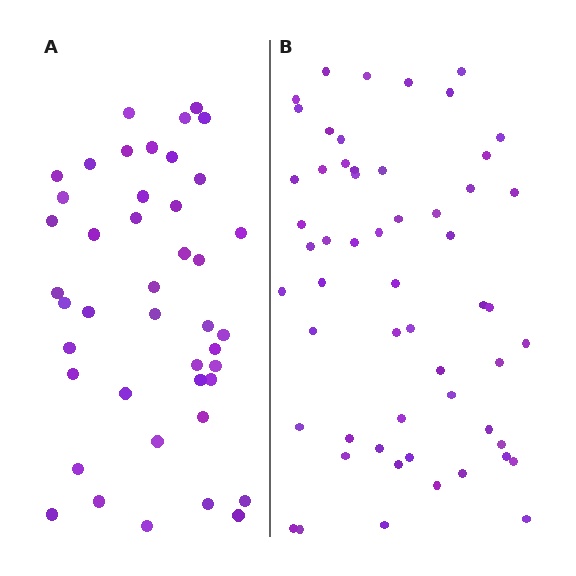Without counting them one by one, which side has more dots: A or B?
Region B (the right region) has more dots.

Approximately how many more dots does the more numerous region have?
Region B has approximately 15 more dots than region A.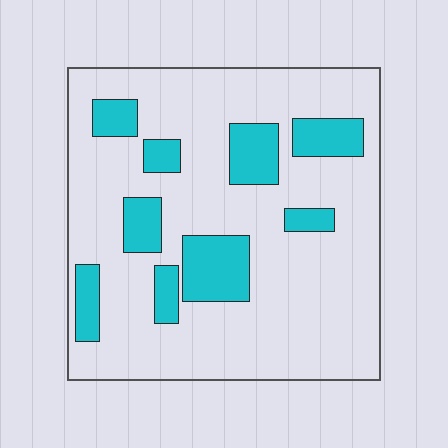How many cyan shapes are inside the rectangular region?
9.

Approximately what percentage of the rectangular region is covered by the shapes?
Approximately 20%.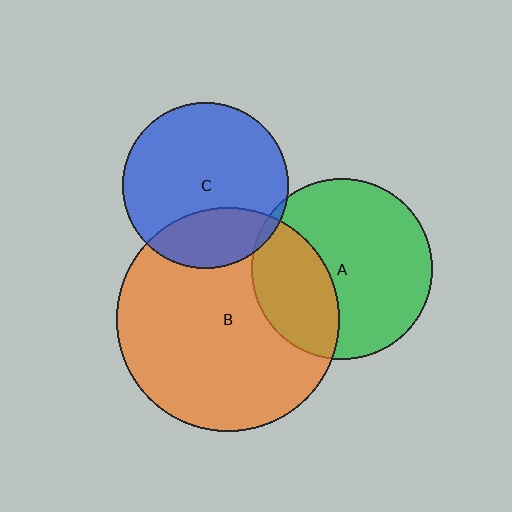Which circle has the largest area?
Circle B (orange).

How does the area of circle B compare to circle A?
Approximately 1.5 times.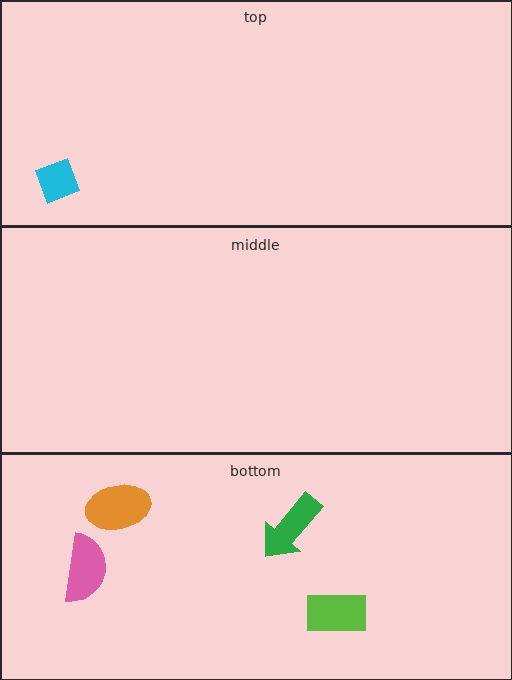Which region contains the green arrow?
The bottom region.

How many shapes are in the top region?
1.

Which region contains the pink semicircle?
The bottom region.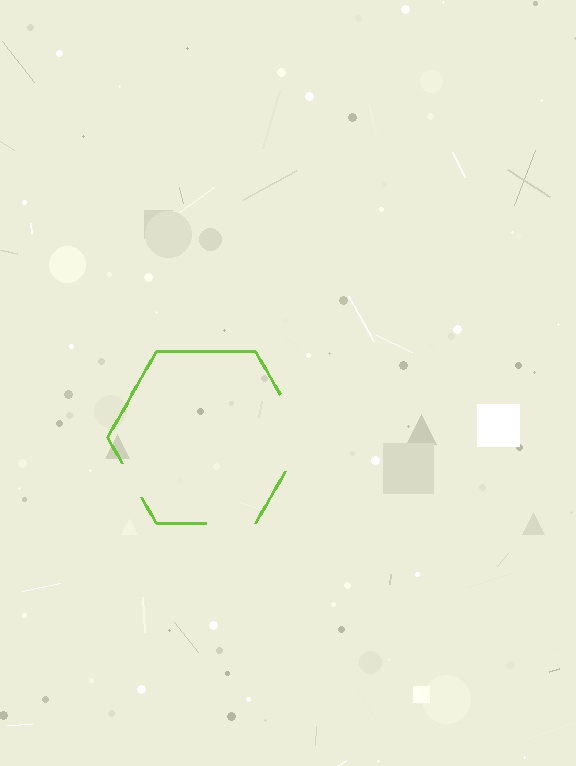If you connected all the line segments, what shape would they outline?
They would outline a hexagon.